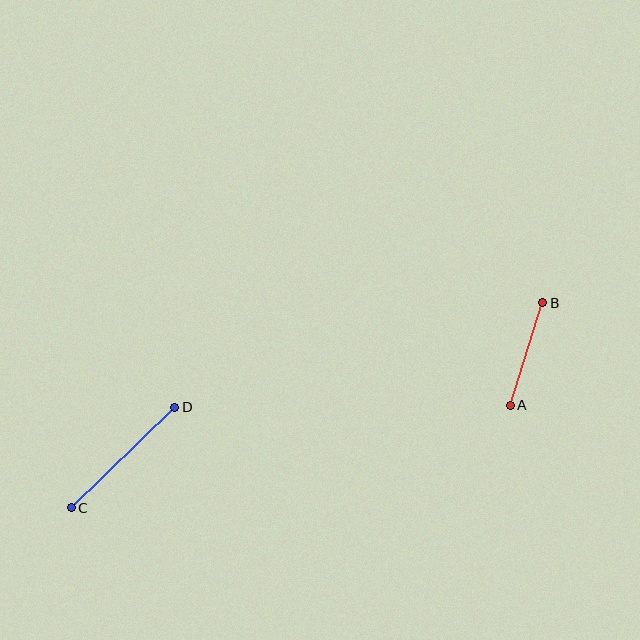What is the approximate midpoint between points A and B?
The midpoint is at approximately (527, 354) pixels.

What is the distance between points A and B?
The distance is approximately 108 pixels.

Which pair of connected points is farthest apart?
Points C and D are farthest apart.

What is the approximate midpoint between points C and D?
The midpoint is at approximately (123, 457) pixels.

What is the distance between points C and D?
The distance is approximately 144 pixels.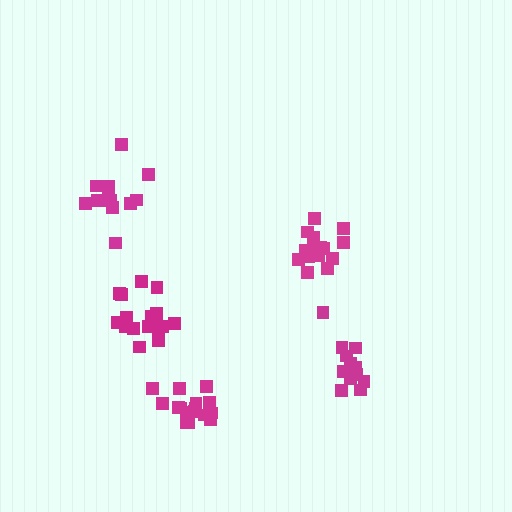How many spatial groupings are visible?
There are 5 spatial groupings.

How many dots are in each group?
Group 1: 18 dots, Group 2: 16 dots, Group 3: 17 dots, Group 4: 12 dots, Group 5: 12 dots (75 total).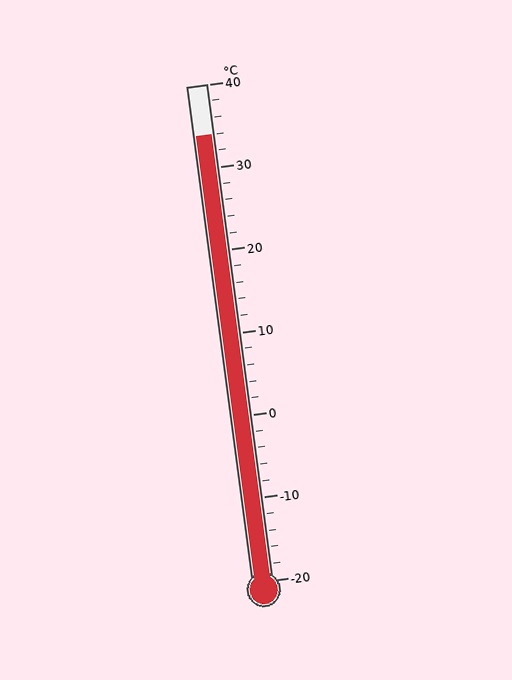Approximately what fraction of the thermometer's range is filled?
The thermometer is filled to approximately 90% of its range.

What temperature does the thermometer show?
The thermometer shows approximately 34°C.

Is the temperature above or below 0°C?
The temperature is above 0°C.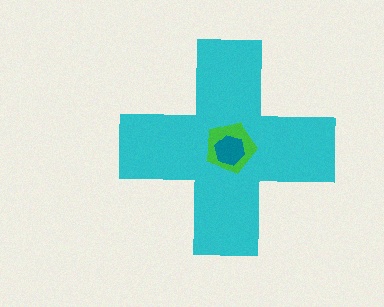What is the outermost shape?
The cyan cross.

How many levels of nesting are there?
3.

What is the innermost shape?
The teal hexagon.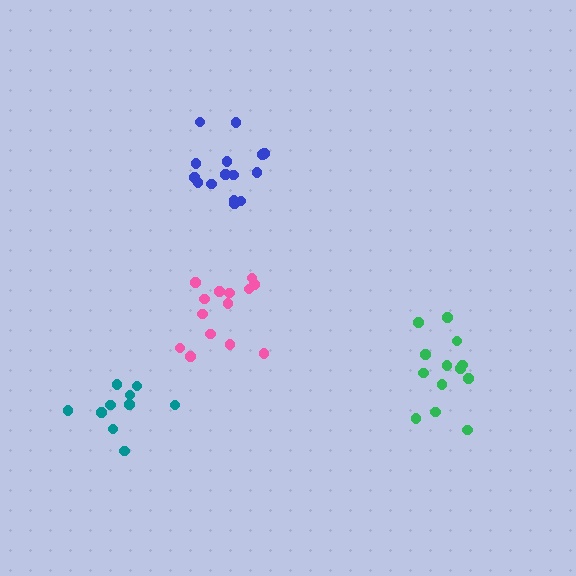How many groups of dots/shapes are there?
There are 4 groups.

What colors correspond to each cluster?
The clusters are colored: blue, pink, green, teal.